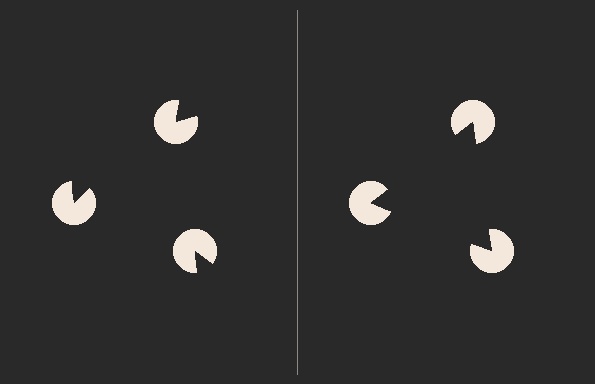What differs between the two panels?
The pac-man discs are positioned identically on both sides; only the wedge orientations differ. On the right they align to a triangle; on the left they are misaligned.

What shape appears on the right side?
An illusory triangle.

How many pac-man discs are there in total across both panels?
6 — 3 on each side.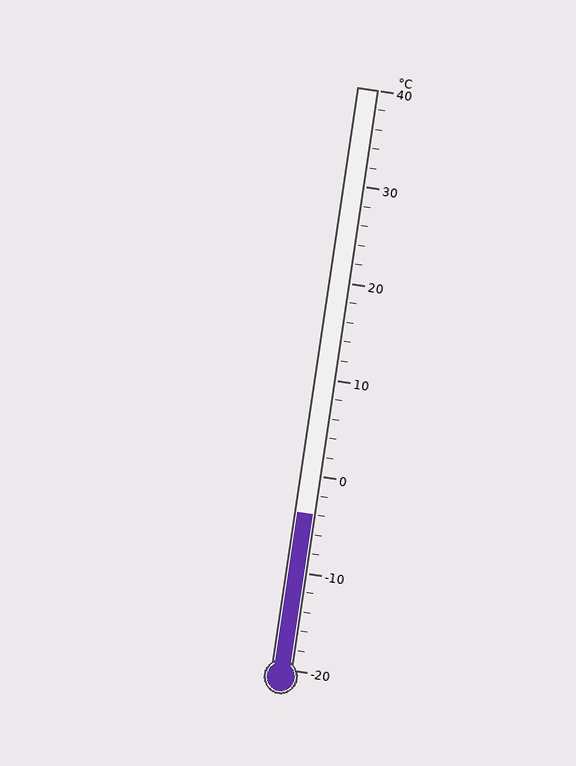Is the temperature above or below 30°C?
The temperature is below 30°C.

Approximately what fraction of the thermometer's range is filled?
The thermometer is filled to approximately 25% of its range.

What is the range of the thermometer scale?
The thermometer scale ranges from -20°C to 40°C.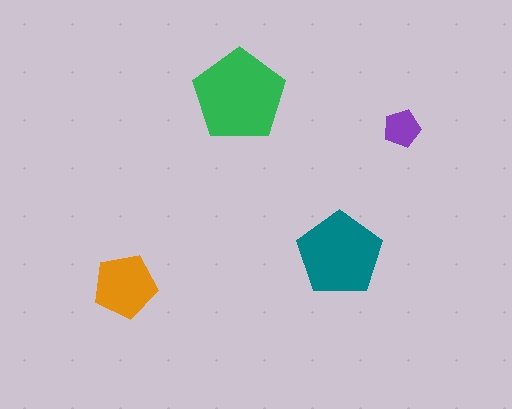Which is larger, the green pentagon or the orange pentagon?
The green one.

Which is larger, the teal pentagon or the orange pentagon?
The teal one.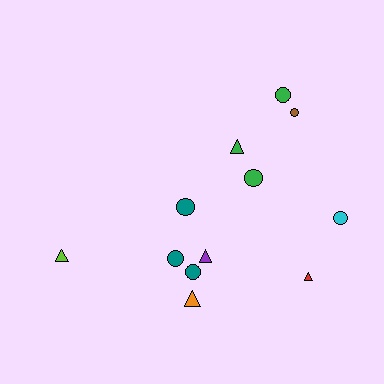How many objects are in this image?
There are 12 objects.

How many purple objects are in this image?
There is 1 purple object.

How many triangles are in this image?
There are 5 triangles.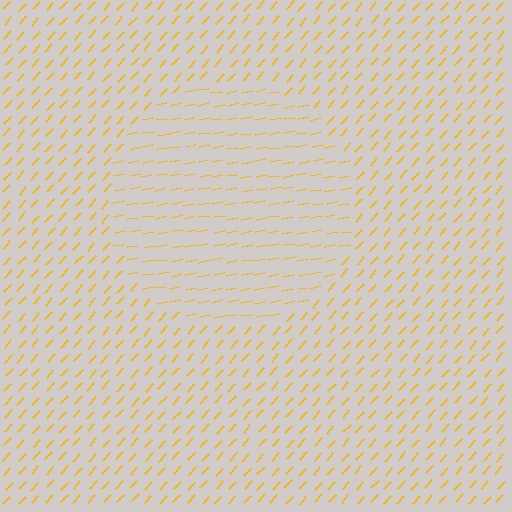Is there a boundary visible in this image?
Yes, there is a texture boundary formed by a change in line orientation.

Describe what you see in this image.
The image is filled with small yellow line segments. A circle region in the image has lines oriented differently from the surrounding lines, creating a visible texture boundary.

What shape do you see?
I see a circle.